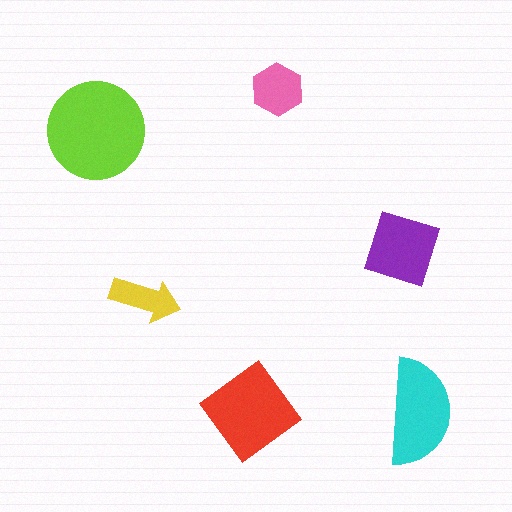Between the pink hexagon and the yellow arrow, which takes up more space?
The pink hexagon.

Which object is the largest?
The lime circle.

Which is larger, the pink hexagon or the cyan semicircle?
The cyan semicircle.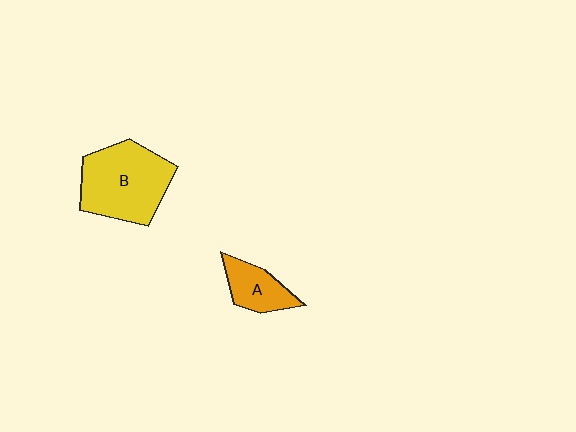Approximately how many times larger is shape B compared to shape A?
Approximately 2.2 times.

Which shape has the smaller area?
Shape A (orange).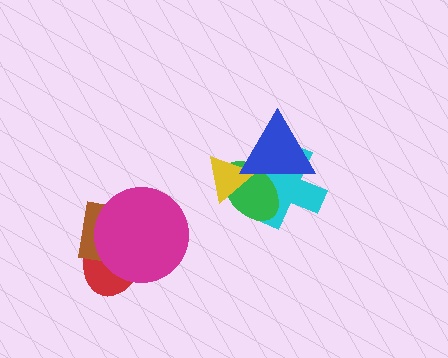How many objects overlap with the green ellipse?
3 objects overlap with the green ellipse.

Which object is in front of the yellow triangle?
The blue triangle is in front of the yellow triangle.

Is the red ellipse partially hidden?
Yes, it is partially covered by another shape.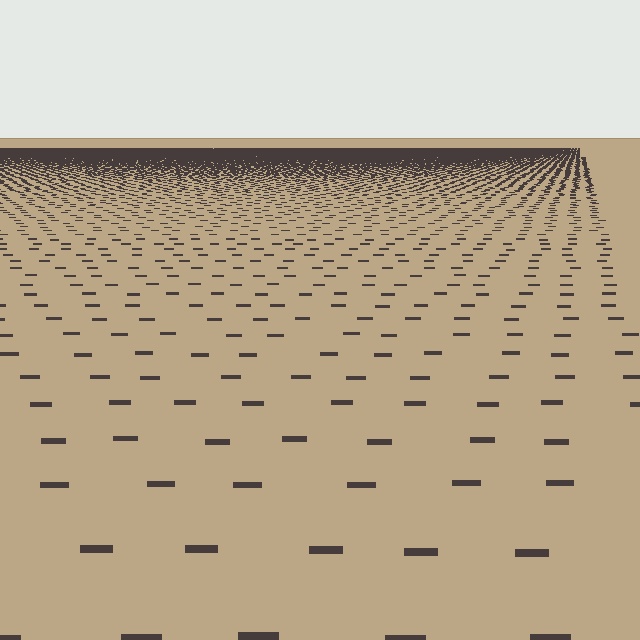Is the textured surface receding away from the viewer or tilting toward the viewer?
The surface is receding away from the viewer. Texture elements get smaller and denser toward the top.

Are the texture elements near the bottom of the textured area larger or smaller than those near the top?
Larger. Near the bottom, elements are closer to the viewer and appear at a bigger on-screen size.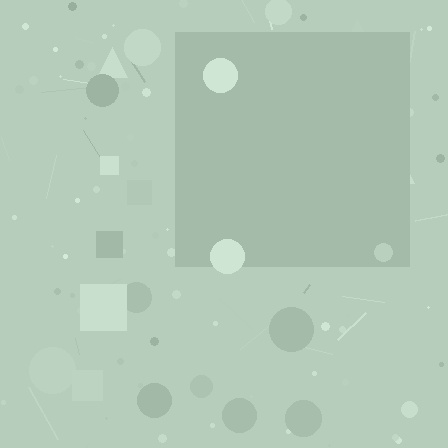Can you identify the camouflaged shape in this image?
The camouflaged shape is a square.